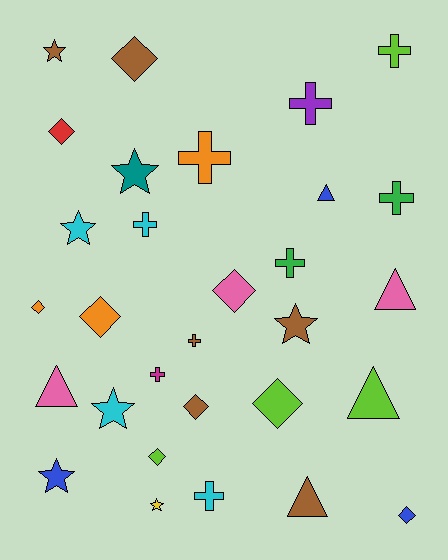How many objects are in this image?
There are 30 objects.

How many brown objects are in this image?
There are 6 brown objects.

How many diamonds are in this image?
There are 9 diamonds.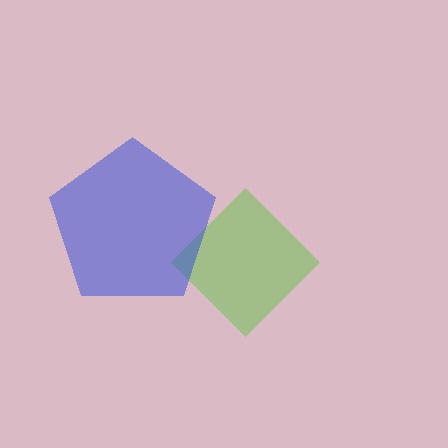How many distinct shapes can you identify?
There are 2 distinct shapes: a lime diamond, a blue pentagon.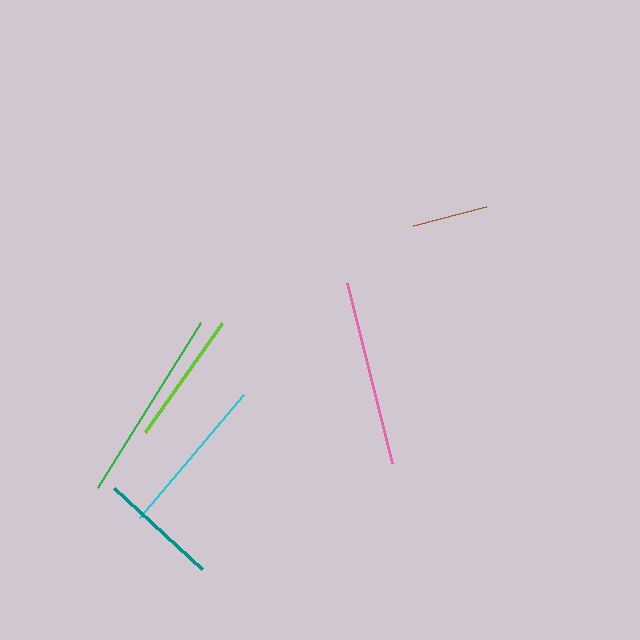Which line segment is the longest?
The green line is the longest at approximately 194 pixels.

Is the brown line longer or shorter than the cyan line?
The cyan line is longer than the brown line.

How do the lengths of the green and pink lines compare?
The green and pink lines are approximately the same length.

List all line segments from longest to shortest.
From longest to shortest: green, pink, cyan, lime, teal, brown.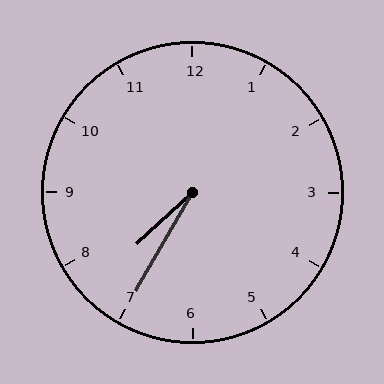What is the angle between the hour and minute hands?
Approximately 18 degrees.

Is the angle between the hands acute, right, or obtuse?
It is acute.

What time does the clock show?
7:35.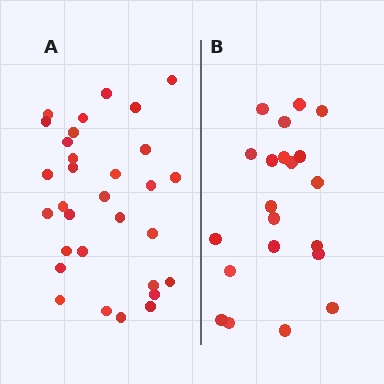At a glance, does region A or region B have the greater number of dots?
Region A (the left region) has more dots.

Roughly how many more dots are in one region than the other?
Region A has roughly 10 or so more dots than region B.